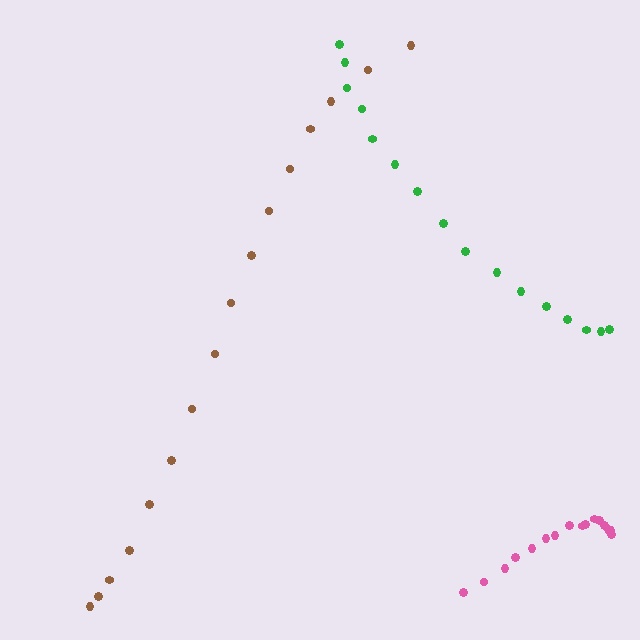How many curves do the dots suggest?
There are 3 distinct paths.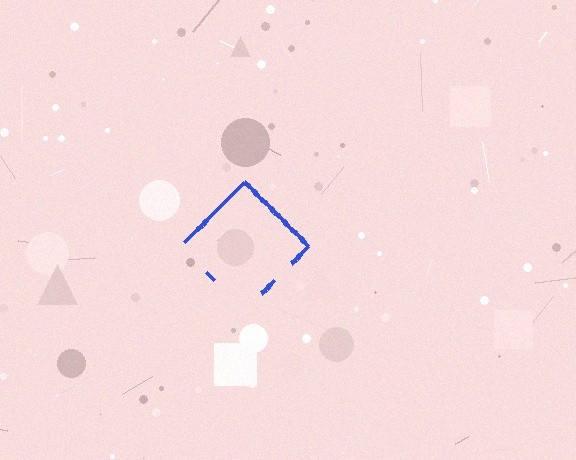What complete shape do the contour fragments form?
The contour fragments form a diamond.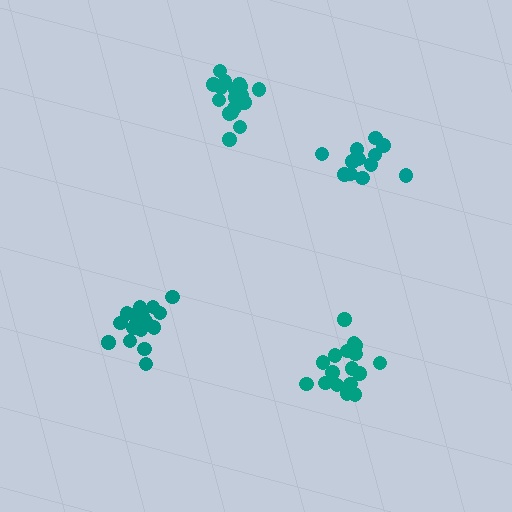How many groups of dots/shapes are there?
There are 4 groups.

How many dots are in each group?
Group 1: 18 dots, Group 2: 17 dots, Group 3: 12 dots, Group 4: 17 dots (64 total).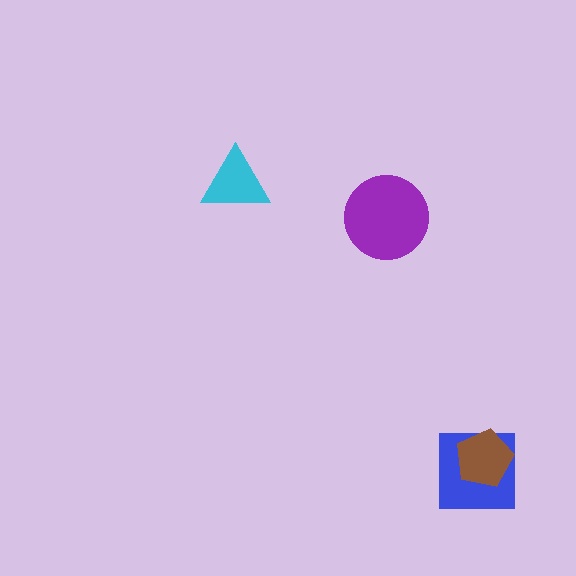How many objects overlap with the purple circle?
0 objects overlap with the purple circle.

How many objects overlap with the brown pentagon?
1 object overlaps with the brown pentagon.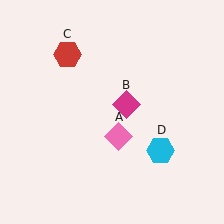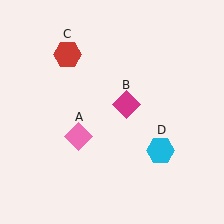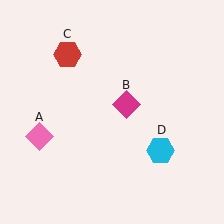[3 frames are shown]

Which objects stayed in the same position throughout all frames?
Magenta diamond (object B) and red hexagon (object C) and cyan hexagon (object D) remained stationary.